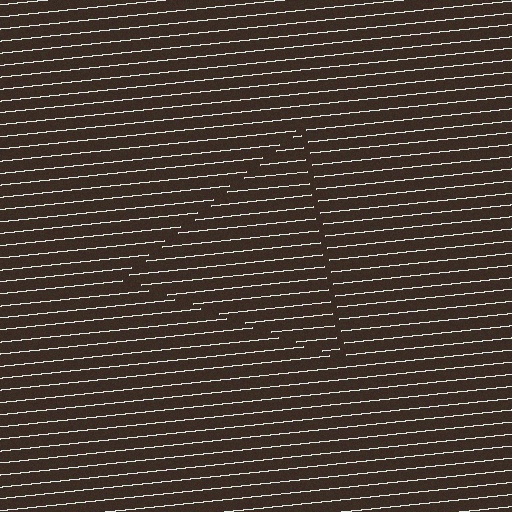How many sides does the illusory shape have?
3 sides — the line-ends trace a triangle.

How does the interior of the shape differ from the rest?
The interior of the shape contains the same grating, shifted by half a period — the contour is defined by the phase discontinuity where line-ends from the inner and outer gratings abut.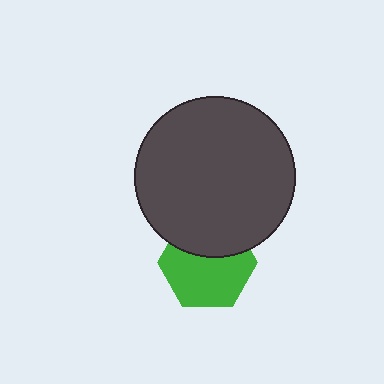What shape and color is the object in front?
The object in front is a dark gray circle.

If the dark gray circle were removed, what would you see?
You would see the complete green hexagon.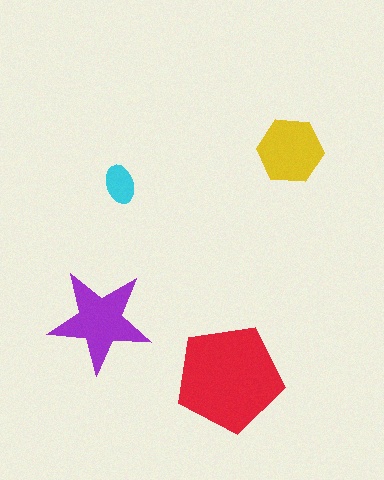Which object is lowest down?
The red pentagon is bottommost.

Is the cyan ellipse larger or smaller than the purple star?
Smaller.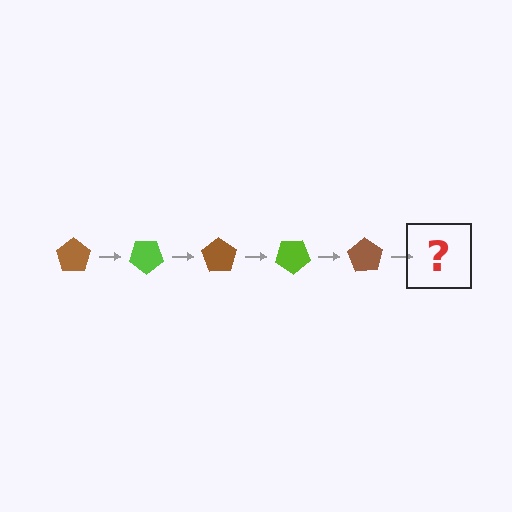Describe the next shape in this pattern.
It should be a lime pentagon, rotated 175 degrees from the start.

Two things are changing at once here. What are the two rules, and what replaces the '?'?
The two rules are that it rotates 35 degrees each step and the color cycles through brown and lime. The '?' should be a lime pentagon, rotated 175 degrees from the start.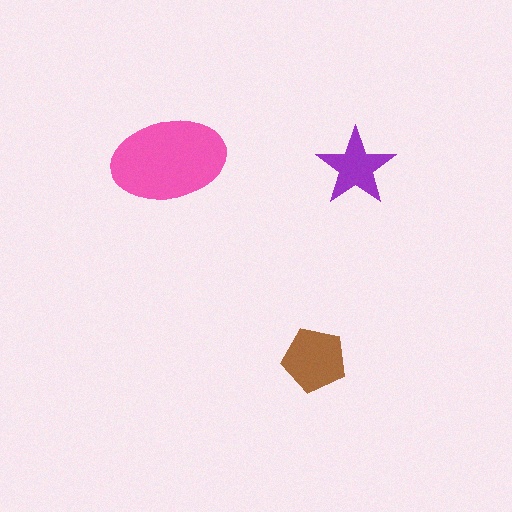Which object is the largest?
The pink ellipse.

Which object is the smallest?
The purple star.